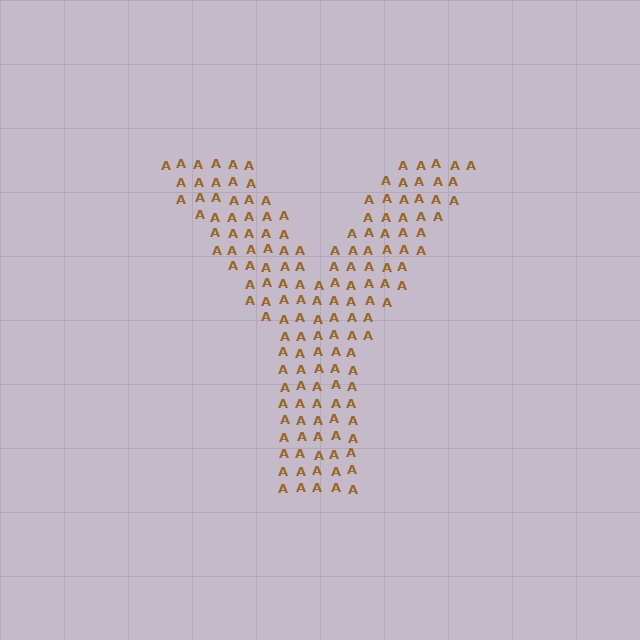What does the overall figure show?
The overall figure shows the letter Y.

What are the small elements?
The small elements are letter A's.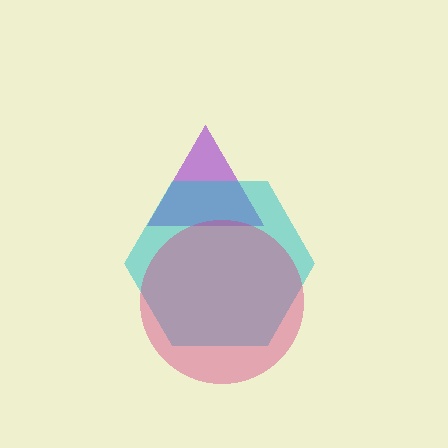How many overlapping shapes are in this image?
There are 3 overlapping shapes in the image.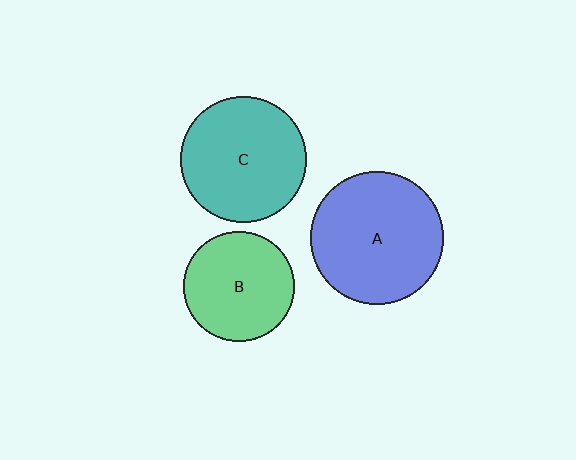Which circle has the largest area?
Circle A (blue).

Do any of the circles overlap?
No, none of the circles overlap.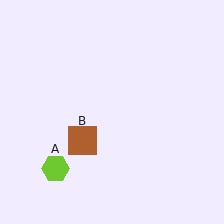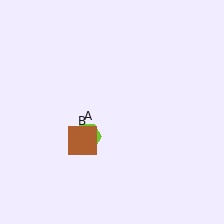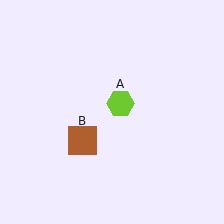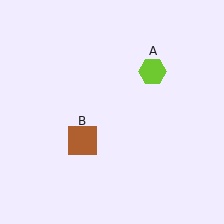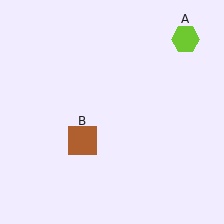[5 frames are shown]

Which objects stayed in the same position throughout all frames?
Brown square (object B) remained stationary.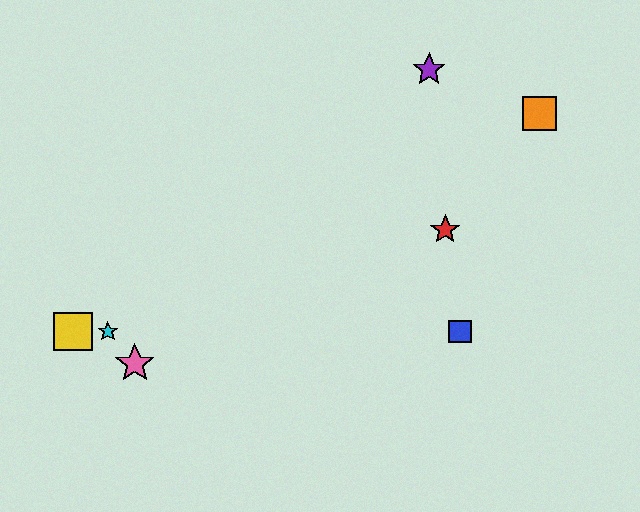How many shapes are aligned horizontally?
4 shapes (the blue square, the green star, the yellow square, the cyan star) are aligned horizontally.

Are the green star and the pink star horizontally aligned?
No, the green star is at y≈331 and the pink star is at y≈364.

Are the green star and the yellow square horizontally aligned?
Yes, both are at y≈331.